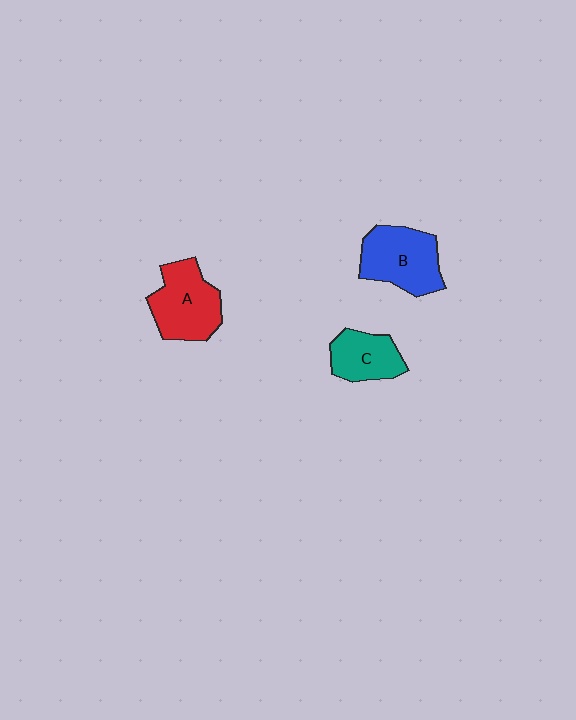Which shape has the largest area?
Shape B (blue).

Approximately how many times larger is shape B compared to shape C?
Approximately 1.4 times.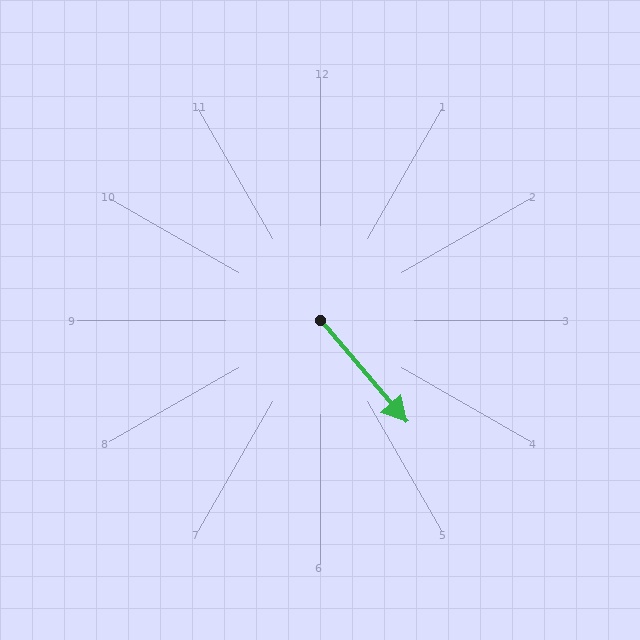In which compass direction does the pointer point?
Southeast.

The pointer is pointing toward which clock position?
Roughly 5 o'clock.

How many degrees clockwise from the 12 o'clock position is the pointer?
Approximately 140 degrees.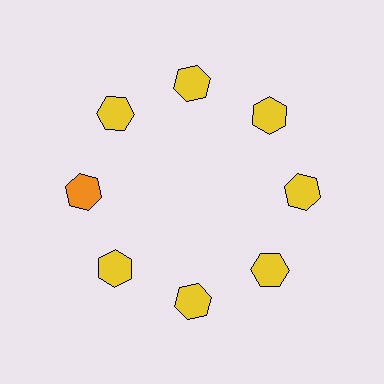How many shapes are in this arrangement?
There are 8 shapes arranged in a ring pattern.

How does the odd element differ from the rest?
It has a different color: orange instead of yellow.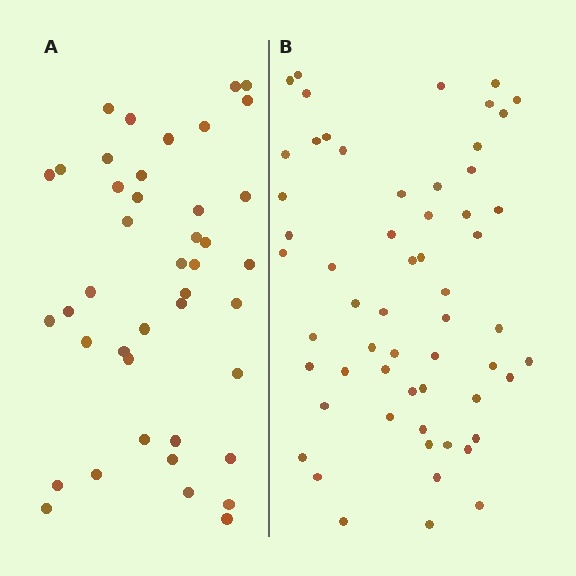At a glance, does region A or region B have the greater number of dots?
Region B (the right region) has more dots.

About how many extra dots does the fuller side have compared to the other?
Region B has approximately 15 more dots than region A.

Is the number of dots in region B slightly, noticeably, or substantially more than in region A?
Region B has noticeably more, but not dramatically so. The ratio is roughly 1.4 to 1.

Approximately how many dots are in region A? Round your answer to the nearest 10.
About 40 dots. (The exact count is 42, which rounds to 40.)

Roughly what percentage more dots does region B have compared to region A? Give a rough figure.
About 40% more.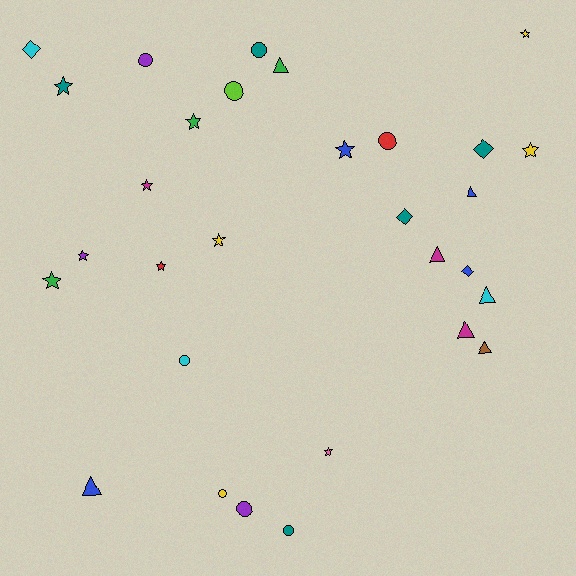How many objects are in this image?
There are 30 objects.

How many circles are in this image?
There are 8 circles.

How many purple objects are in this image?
There are 3 purple objects.